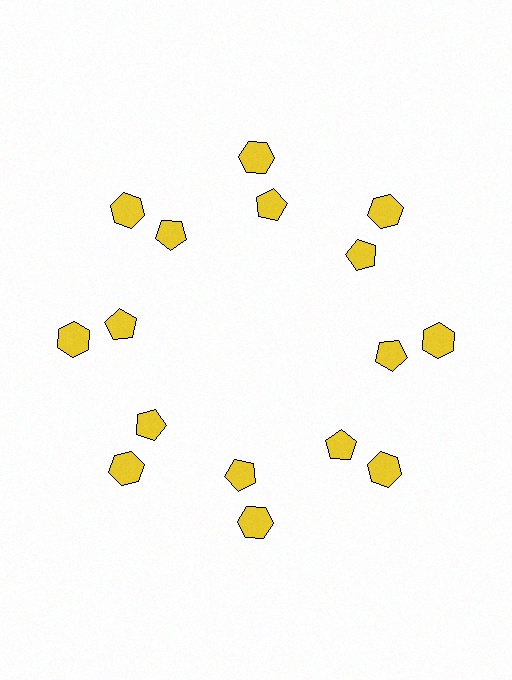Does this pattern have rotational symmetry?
Yes, this pattern has 8-fold rotational symmetry. It looks the same after rotating 45 degrees around the center.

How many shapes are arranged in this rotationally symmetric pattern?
There are 16 shapes, arranged in 8 groups of 2.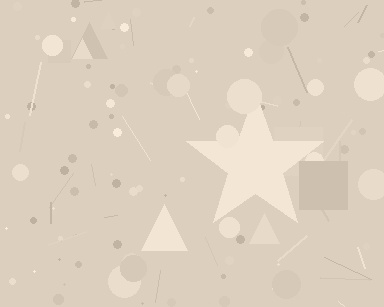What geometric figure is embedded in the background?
A star is embedded in the background.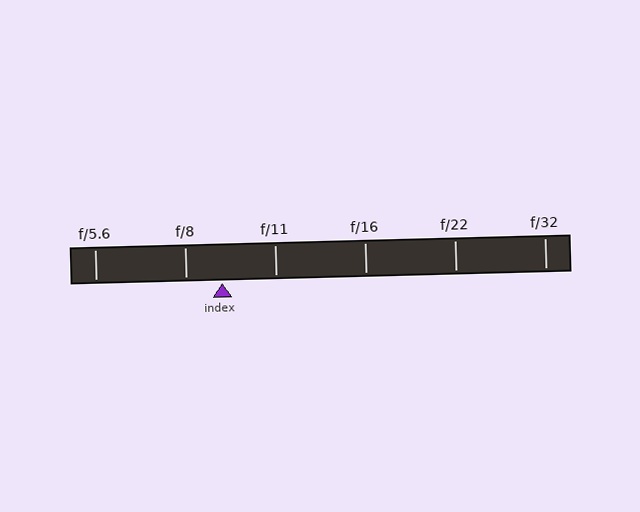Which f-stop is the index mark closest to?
The index mark is closest to f/8.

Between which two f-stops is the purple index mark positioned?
The index mark is between f/8 and f/11.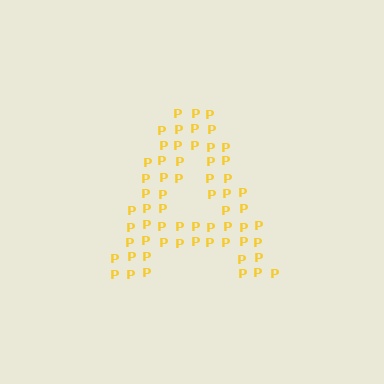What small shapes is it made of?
It is made of small letter P's.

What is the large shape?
The large shape is the letter A.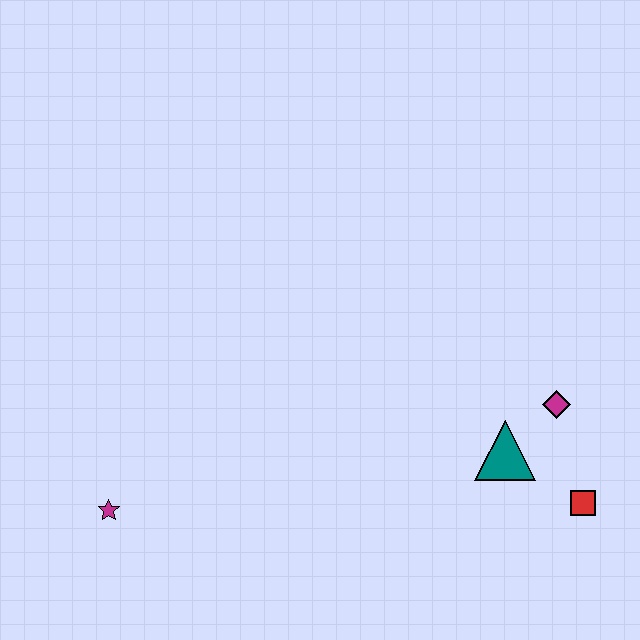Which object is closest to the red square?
The teal triangle is closest to the red square.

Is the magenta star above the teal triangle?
No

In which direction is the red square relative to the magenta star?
The red square is to the right of the magenta star.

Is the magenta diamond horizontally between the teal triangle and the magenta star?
No